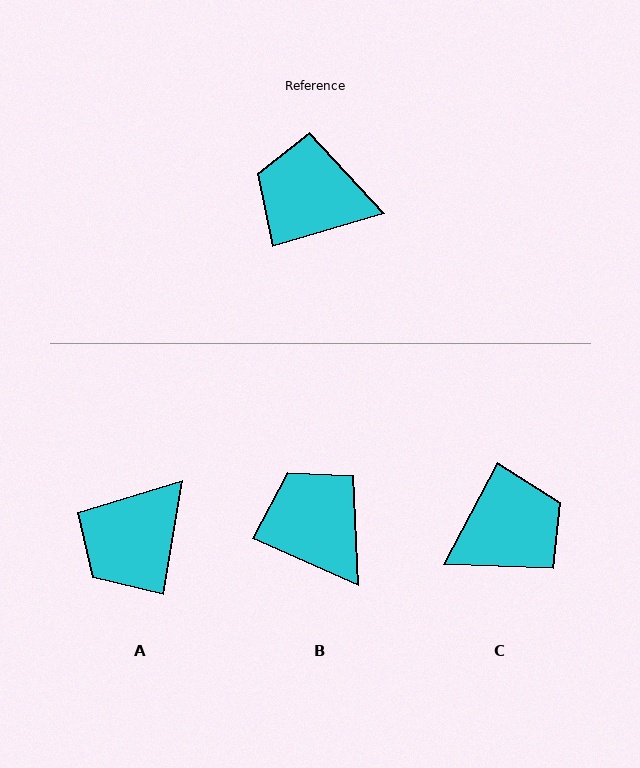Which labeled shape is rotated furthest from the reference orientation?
C, about 135 degrees away.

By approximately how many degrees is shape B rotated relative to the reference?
Approximately 40 degrees clockwise.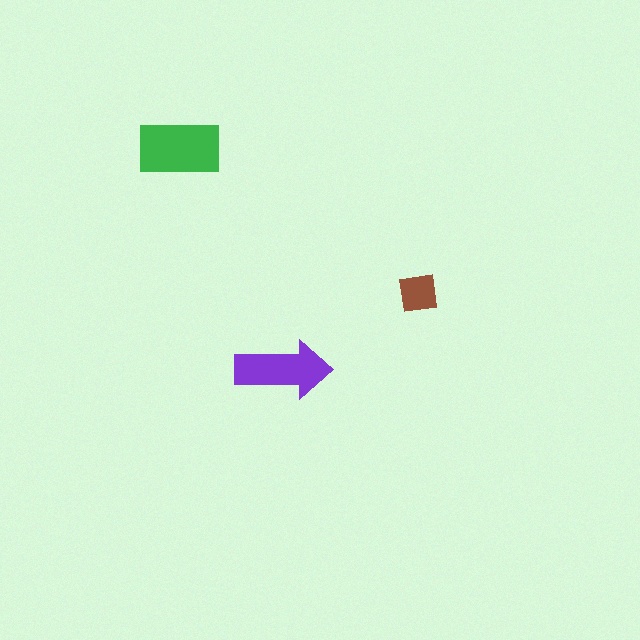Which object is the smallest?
The brown square.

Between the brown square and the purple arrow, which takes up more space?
The purple arrow.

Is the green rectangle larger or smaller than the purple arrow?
Larger.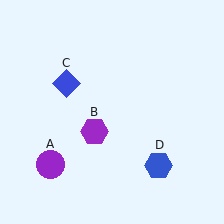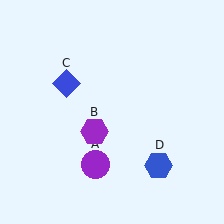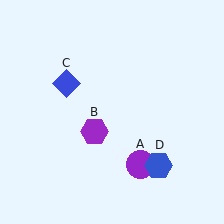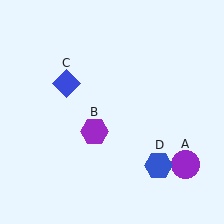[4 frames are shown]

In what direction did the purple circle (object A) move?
The purple circle (object A) moved right.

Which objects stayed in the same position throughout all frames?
Purple hexagon (object B) and blue diamond (object C) and blue hexagon (object D) remained stationary.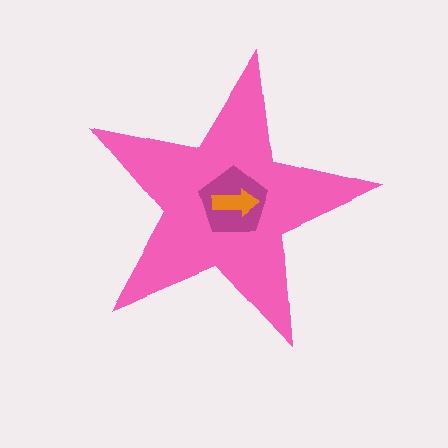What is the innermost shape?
The orange arrow.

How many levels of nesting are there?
3.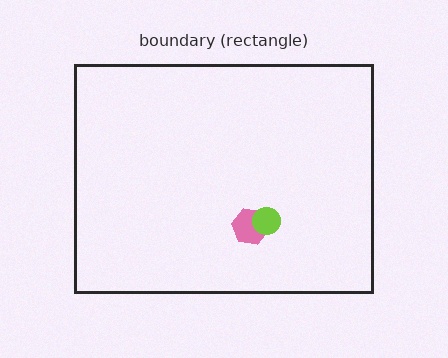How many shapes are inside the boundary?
2 inside, 0 outside.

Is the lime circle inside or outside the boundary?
Inside.